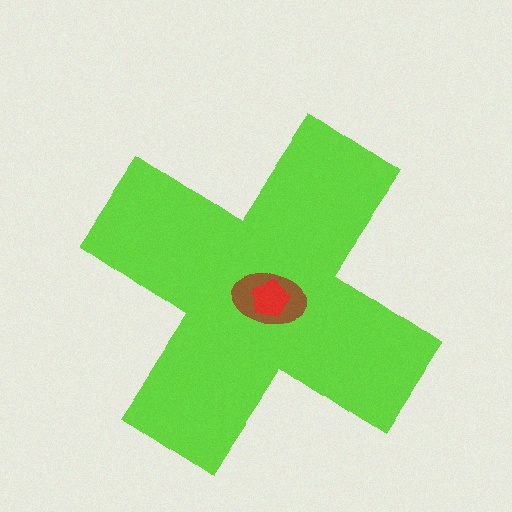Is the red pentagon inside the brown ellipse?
Yes.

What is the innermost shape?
The red pentagon.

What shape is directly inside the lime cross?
The brown ellipse.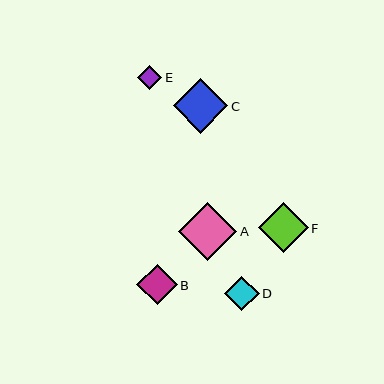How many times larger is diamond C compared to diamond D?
Diamond C is approximately 1.6 times the size of diamond D.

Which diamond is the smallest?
Diamond E is the smallest with a size of approximately 25 pixels.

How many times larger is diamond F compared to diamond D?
Diamond F is approximately 1.5 times the size of diamond D.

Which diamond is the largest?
Diamond A is the largest with a size of approximately 58 pixels.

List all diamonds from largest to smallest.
From largest to smallest: A, C, F, B, D, E.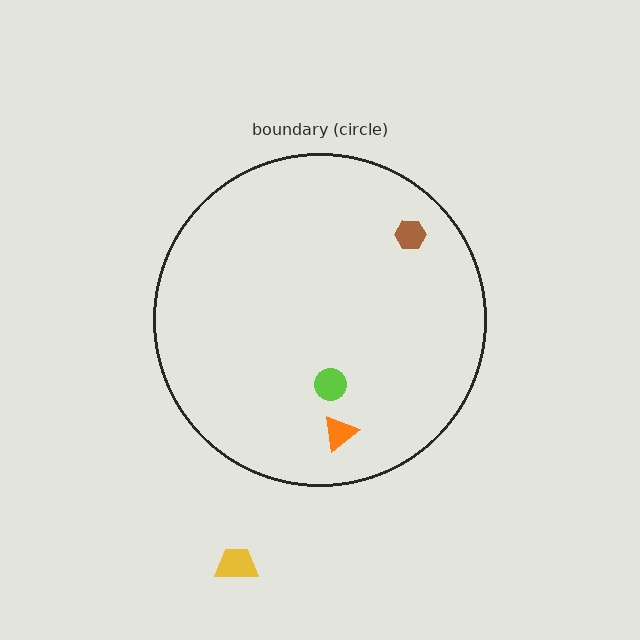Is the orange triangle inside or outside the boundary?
Inside.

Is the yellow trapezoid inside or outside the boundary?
Outside.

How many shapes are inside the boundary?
3 inside, 1 outside.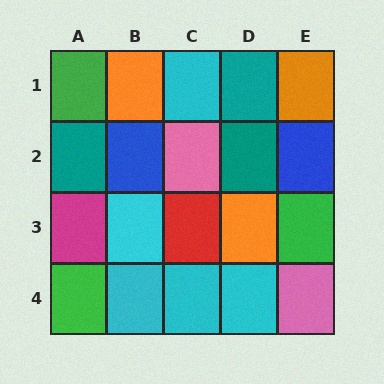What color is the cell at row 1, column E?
Orange.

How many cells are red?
1 cell is red.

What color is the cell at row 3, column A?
Magenta.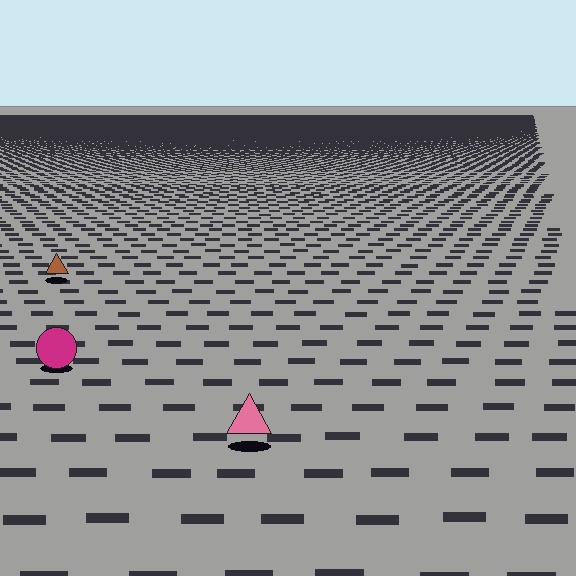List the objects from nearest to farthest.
From nearest to farthest: the pink triangle, the magenta circle, the brown triangle.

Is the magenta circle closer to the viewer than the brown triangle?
Yes. The magenta circle is closer — you can tell from the texture gradient: the ground texture is coarser near it.